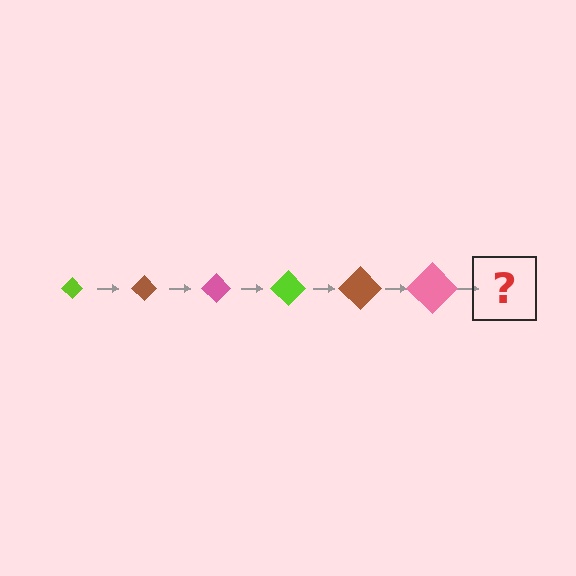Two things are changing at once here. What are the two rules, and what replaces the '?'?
The two rules are that the diamond grows larger each step and the color cycles through lime, brown, and pink. The '?' should be a lime diamond, larger than the previous one.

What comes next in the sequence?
The next element should be a lime diamond, larger than the previous one.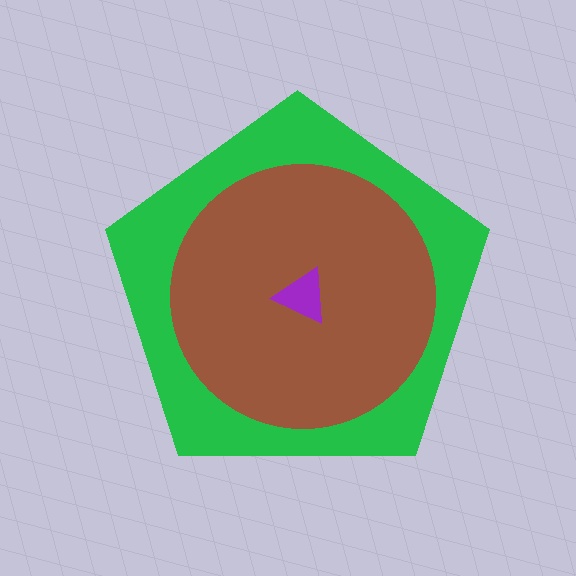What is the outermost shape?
The green pentagon.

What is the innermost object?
The purple triangle.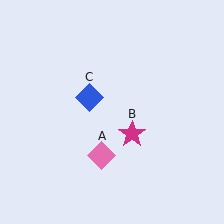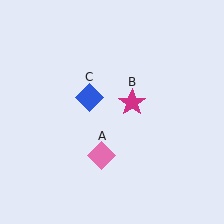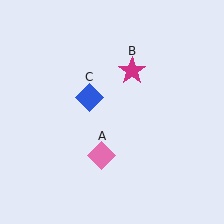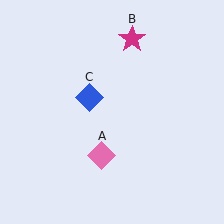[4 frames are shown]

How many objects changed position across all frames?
1 object changed position: magenta star (object B).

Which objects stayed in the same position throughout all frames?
Pink diamond (object A) and blue diamond (object C) remained stationary.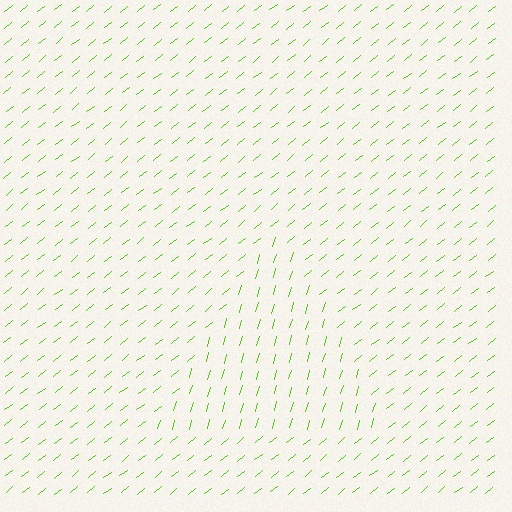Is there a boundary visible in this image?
Yes, there is a texture boundary formed by a change in line orientation.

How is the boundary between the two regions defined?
The boundary is defined purely by a change in line orientation (approximately 36 degrees difference). All lines are the same color and thickness.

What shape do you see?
I see a triangle.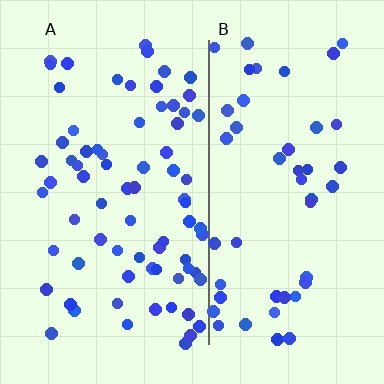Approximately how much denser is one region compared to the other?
Approximately 1.5× — region A over region B.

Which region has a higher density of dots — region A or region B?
A (the left).